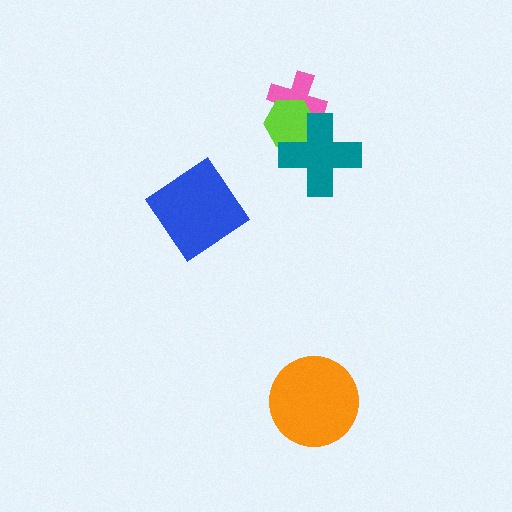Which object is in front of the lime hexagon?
The teal cross is in front of the lime hexagon.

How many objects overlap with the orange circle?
0 objects overlap with the orange circle.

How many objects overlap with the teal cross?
2 objects overlap with the teal cross.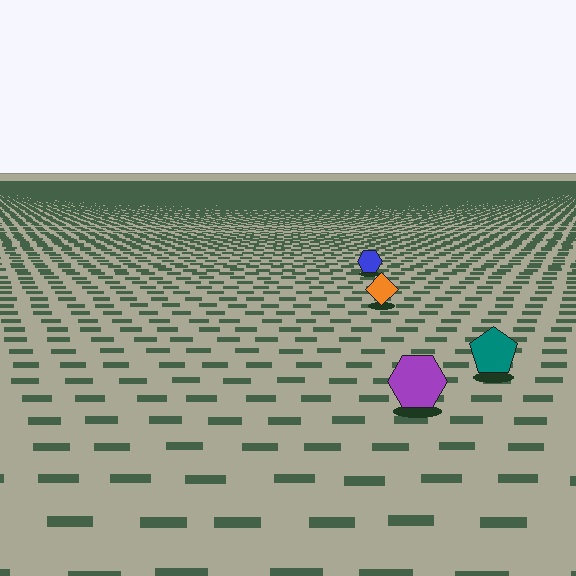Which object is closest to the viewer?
The purple hexagon is closest. The texture marks near it are larger and more spread out.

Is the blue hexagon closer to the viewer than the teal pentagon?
No. The teal pentagon is closer — you can tell from the texture gradient: the ground texture is coarser near it.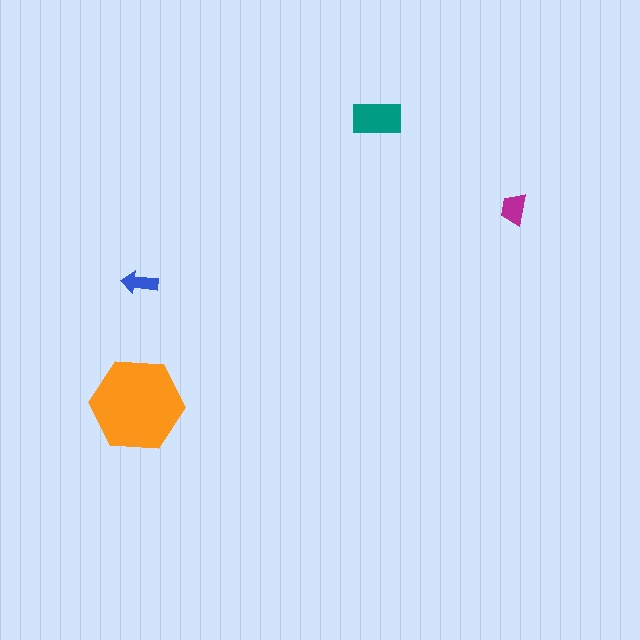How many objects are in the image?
There are 4 objects in the image.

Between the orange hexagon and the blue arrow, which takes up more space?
The orange hexagon.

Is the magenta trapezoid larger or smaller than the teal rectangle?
Smaller.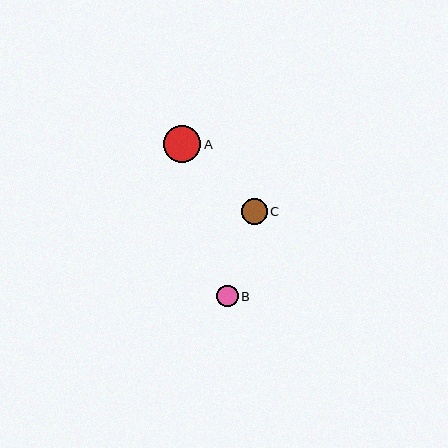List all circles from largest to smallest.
From largest to smallest: A, C, B.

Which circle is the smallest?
Circle B is the smallest with a size of approximately 21 pixels.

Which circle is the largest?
Circle A is the largest with a size of approximately 37 pixels.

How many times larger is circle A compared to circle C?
Circle A is approximately 1.4 times the size of circle C.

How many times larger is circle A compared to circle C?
Circle A is approximately 1.4 times the size of circle C.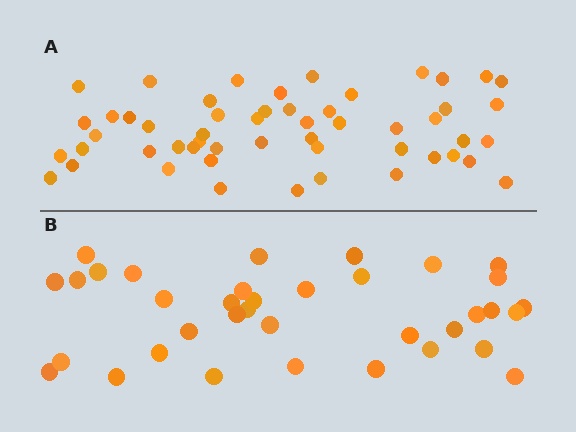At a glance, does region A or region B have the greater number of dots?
Region A (the top region) has more dots.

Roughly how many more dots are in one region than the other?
Region A has approximately 15 more dots than region B.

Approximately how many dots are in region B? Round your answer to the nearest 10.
About 40 dots. (The exact count is 36, which rounds to 40.)